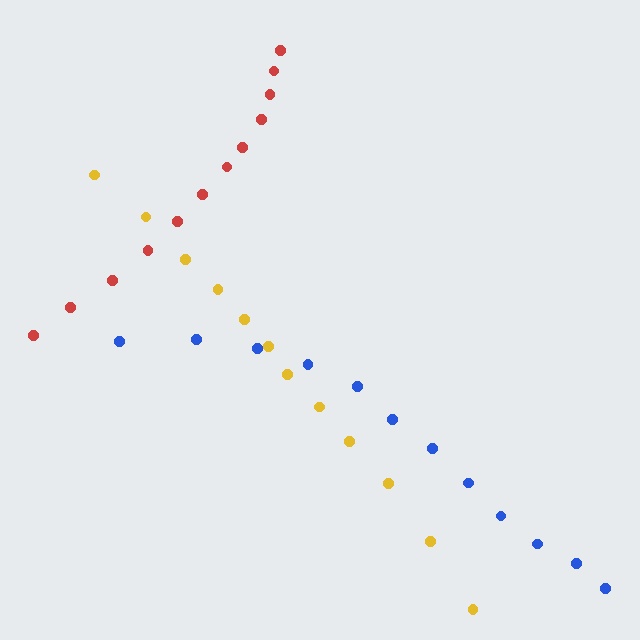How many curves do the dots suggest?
There are 3 distinct paths.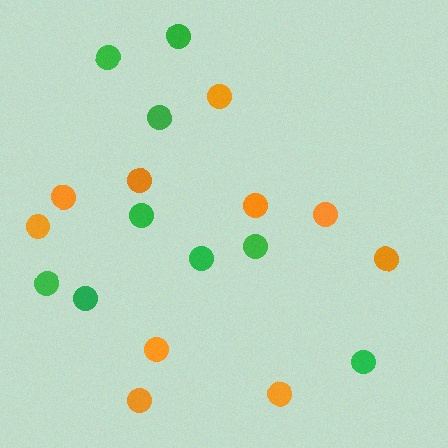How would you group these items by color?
There are 2 groups: one group of orange circles (10) and one group of green circles (9).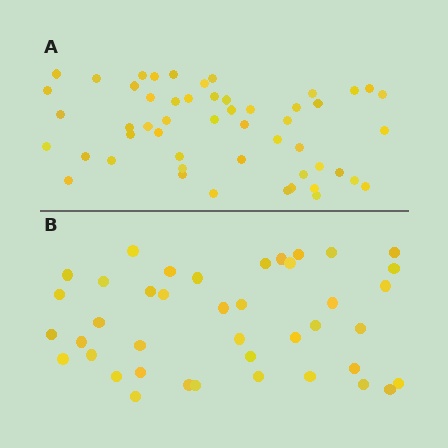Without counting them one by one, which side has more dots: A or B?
Region A (the top region) has more dots.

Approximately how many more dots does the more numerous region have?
Region A has roughly 12 or so more dots than region B.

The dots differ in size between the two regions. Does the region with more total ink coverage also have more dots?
No. Region B has more total ink coverage because its dots are larger, but region A actually contains more individual dots. Total area can be misleading — the number of items is what matters here.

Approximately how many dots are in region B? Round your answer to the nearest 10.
About 40 dots. (The exact count is 41, which rounds to 40.)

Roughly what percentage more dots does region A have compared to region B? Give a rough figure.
About 25% more.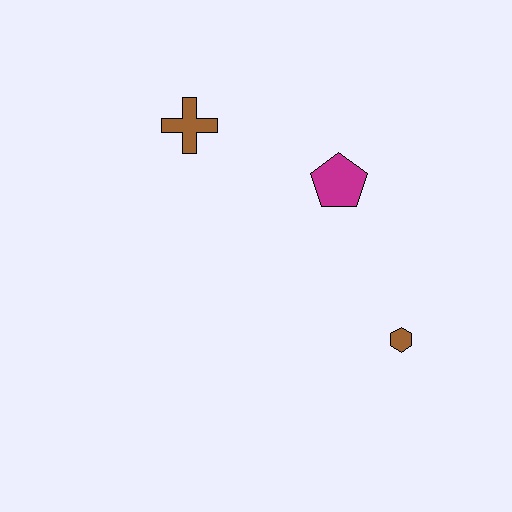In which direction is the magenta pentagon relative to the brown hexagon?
The magenta pentagon is above the brown hexagon.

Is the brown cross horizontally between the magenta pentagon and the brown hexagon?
No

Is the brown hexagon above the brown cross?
No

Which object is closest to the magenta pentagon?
The brown cross is closest to the magenta pentagon.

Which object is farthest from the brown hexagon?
The brown cross is farthest from the brown hexagon.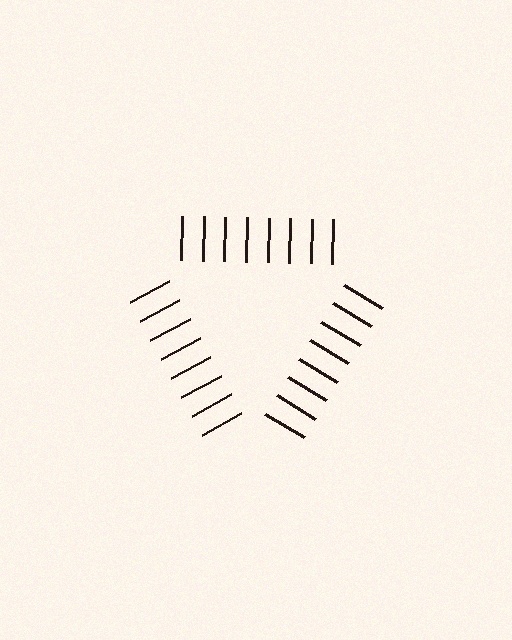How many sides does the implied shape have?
3 sides — the line-ends trace a triangle.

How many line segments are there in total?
24 — 8 along each of the 3 edges.